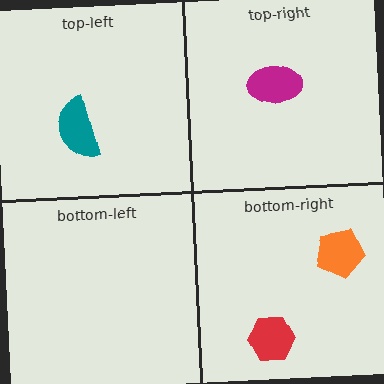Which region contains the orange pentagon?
The bottom-right region.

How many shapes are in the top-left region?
1.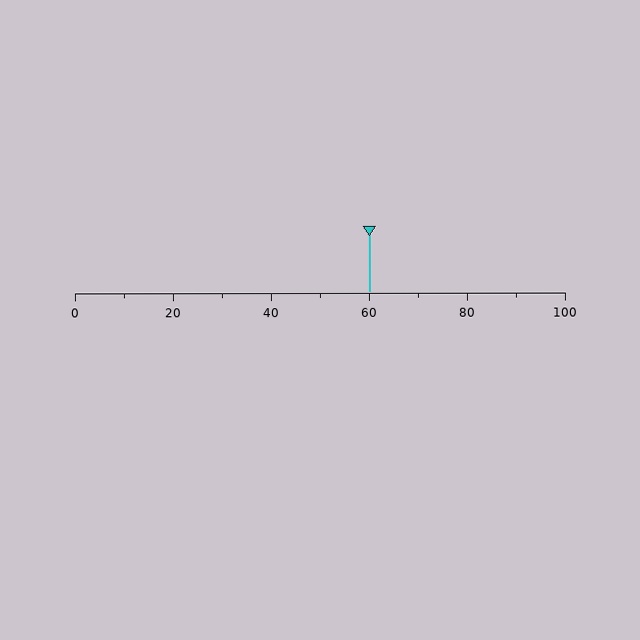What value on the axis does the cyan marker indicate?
The marker indicates approximately 60.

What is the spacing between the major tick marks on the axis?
The major ticks are spaced 20 apart.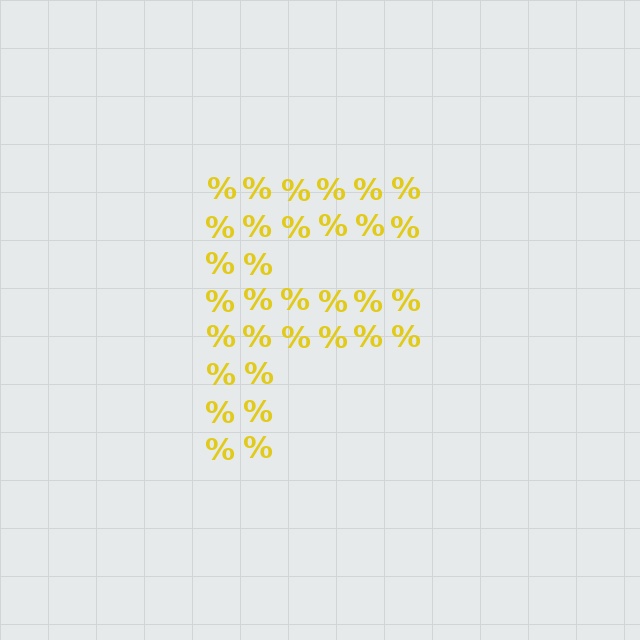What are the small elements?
The small elements are percent signs.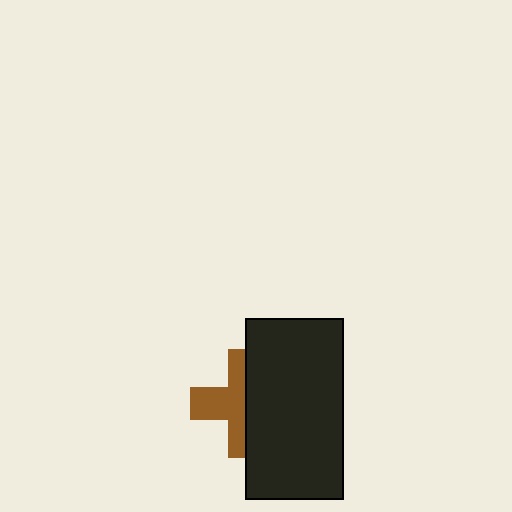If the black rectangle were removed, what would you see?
You would see the complete brown cross.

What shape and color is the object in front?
The object in front is a black rectangle.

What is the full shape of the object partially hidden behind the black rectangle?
The partially hidden object is a brown cross.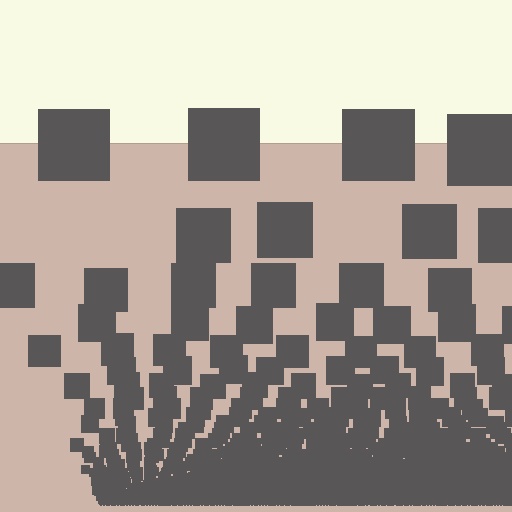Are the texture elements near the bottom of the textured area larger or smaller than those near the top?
Smaller. The gradient is inverted — elements near the bottom are smaller and denser.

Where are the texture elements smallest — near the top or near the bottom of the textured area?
Near the bottom.